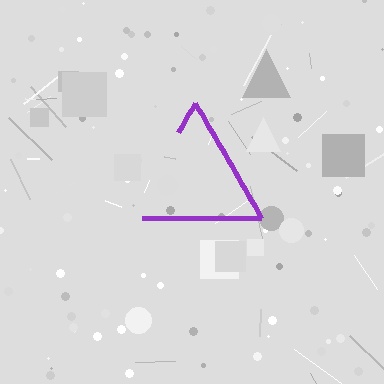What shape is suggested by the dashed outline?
The dashed outline suggests a triangle.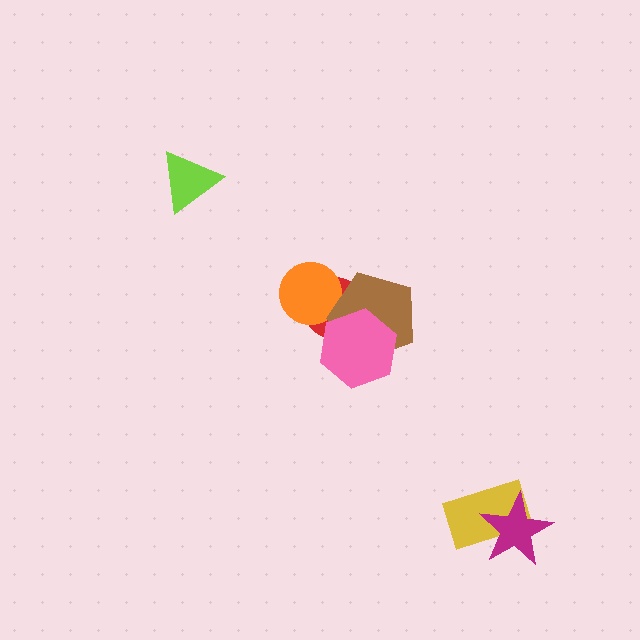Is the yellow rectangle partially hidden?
Yes, it is partially covered by another shape.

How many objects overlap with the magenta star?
1 object overlaps with the magenta star.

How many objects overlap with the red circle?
3 objects overlap with the red circle.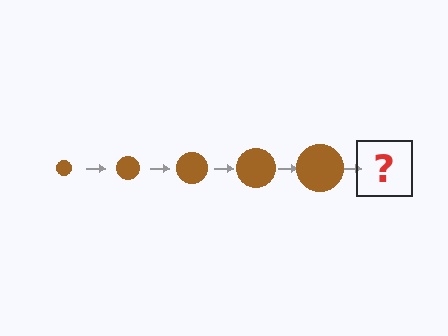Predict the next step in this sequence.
The next step is a brown circle, larger than the previous one.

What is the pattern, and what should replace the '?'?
The pattern is that the circle gets progressively larger each step. The '?' should be a brown circle, larger than the previous one.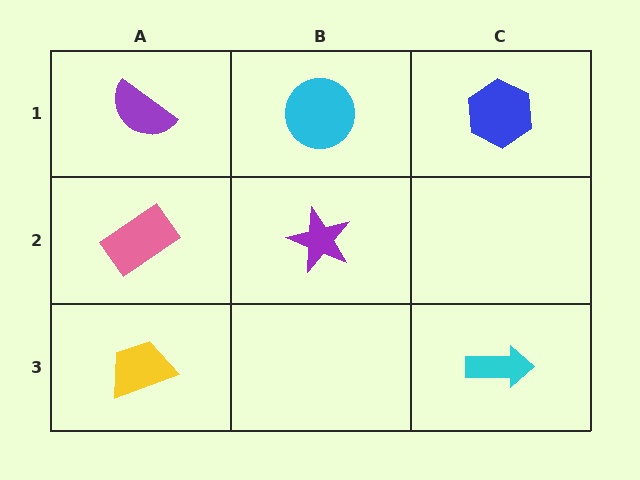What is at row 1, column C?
A blue hexagon.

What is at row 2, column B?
A purple star.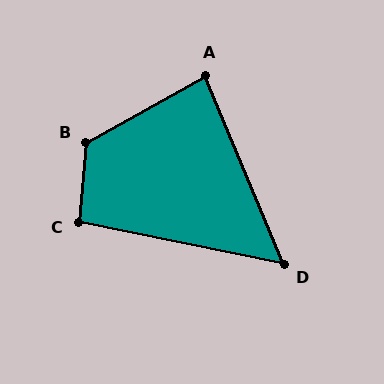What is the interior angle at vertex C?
Approximately 97 degrees (obtuse).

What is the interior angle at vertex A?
Approximately 83 degrees (acute).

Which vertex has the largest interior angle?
B, at approximately 124 degrees.